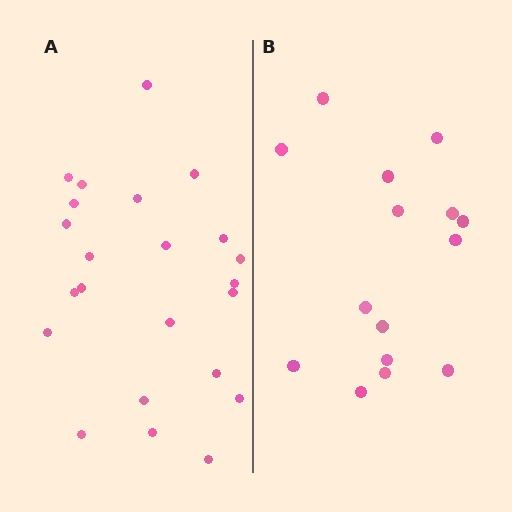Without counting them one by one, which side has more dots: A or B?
Region A (the left region) has more dots.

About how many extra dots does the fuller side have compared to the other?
Region A has roughly 8 or so more dots than region B.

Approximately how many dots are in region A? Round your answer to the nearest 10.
About 20 dots. (The exact count is 23, which rounds to 20.)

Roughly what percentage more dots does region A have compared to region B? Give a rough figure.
About 55% more.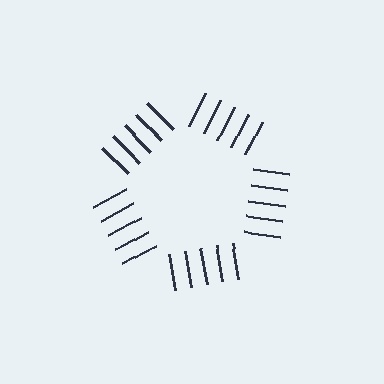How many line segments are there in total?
25 — 5 along each of the 5 edges.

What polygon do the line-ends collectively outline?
An illusory pentagon — the line segments terminate on its edges but no continuous stroke is drawn.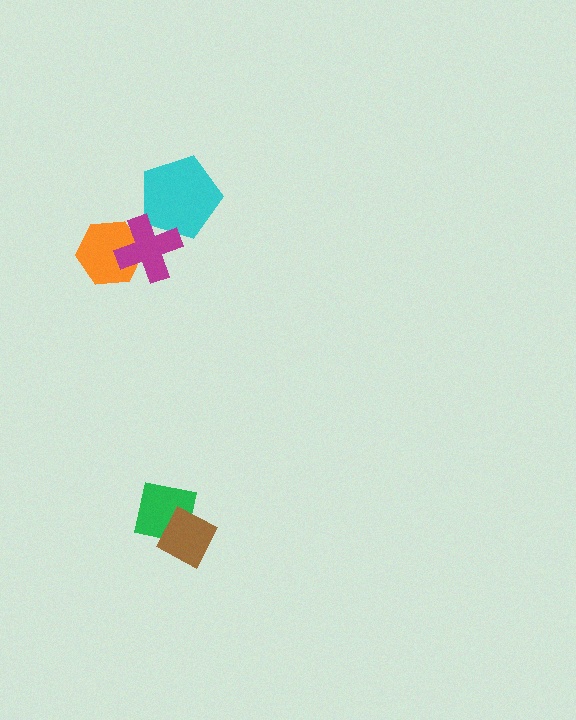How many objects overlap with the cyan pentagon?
1 object overlaps with the cyan pentagon.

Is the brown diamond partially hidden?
No, no other shape covers it.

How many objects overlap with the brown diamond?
1 object overlaps with the brown diamond.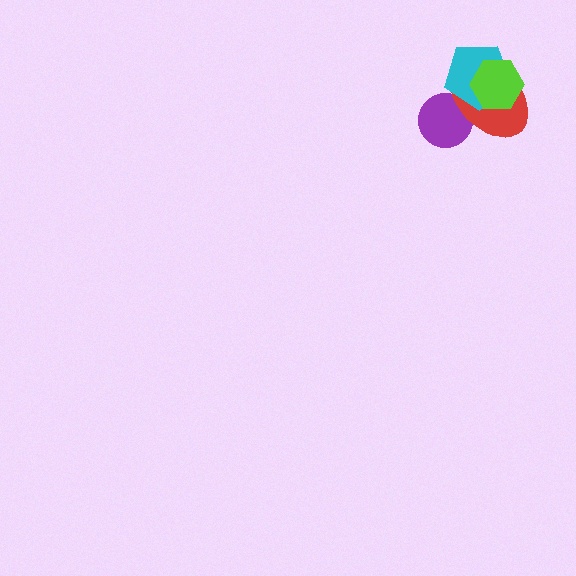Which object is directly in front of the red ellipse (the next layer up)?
The cyan pentagon is directly in front of the red ellipse.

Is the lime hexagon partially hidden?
No, no other shape covers it.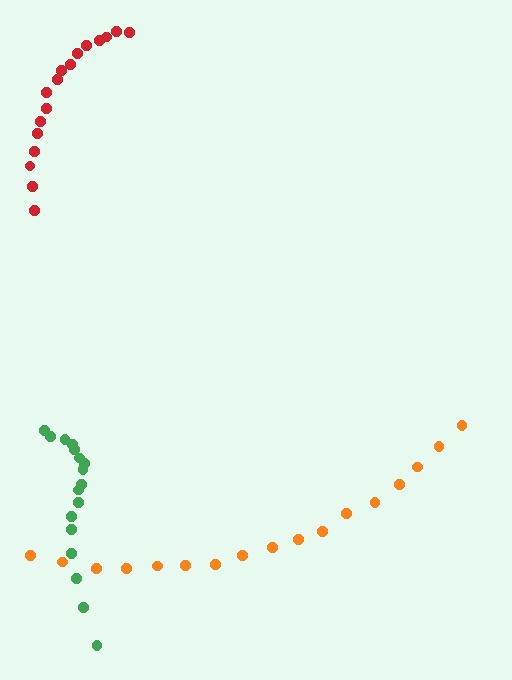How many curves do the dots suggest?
There are 3 distinct paths.